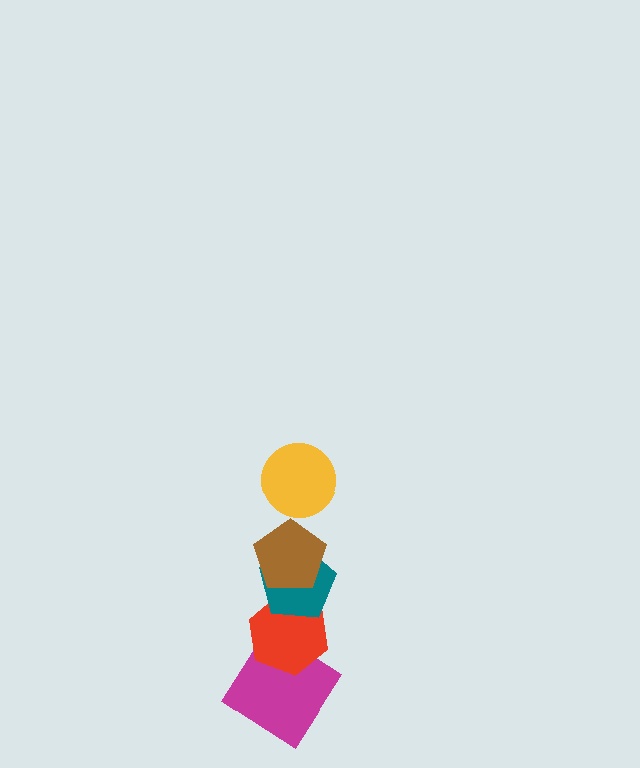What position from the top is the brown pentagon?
The brown pentagon is 2nd from the top.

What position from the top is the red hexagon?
The red hexagon is 4th from the top.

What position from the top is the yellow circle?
The yellow circle is 1st from the top.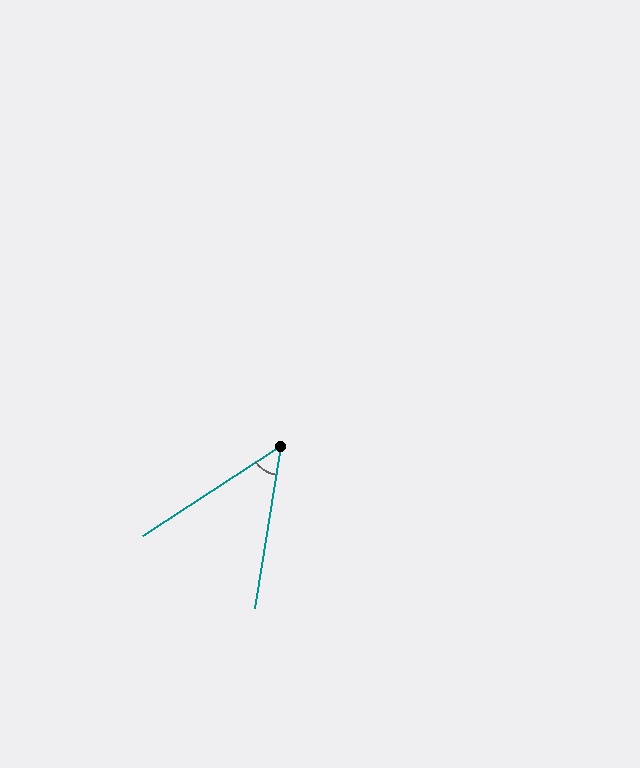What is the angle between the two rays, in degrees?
Approximately 48 degrees.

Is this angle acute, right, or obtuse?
It is acute.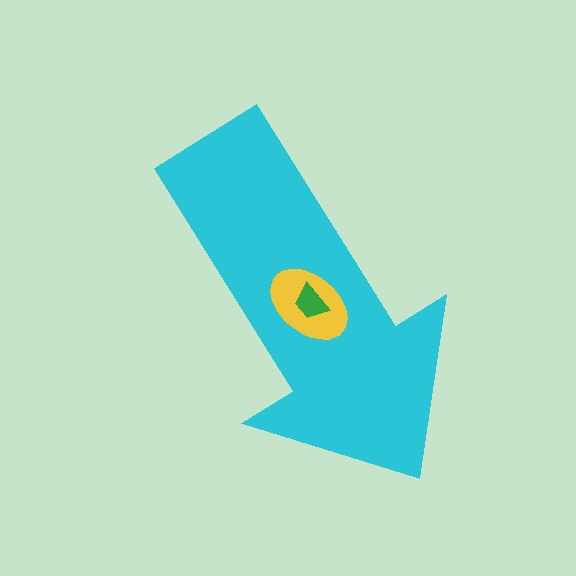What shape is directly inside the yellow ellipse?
The green trapezoid.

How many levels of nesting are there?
3.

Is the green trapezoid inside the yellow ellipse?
Yes.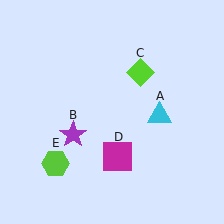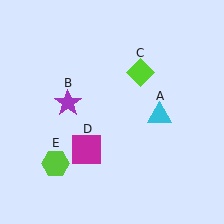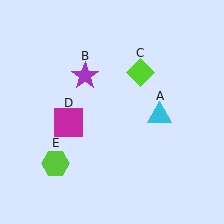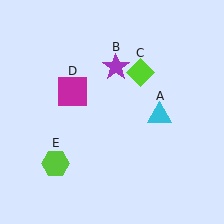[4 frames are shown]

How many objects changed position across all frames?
2 objects changed position: purple star (object B), magenta square (object D).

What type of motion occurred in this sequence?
The purple star (object B), magenta square (object D) rotated clockwise around the center of the scene.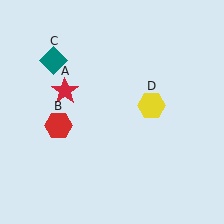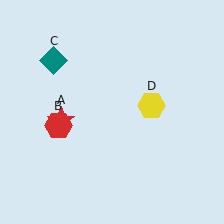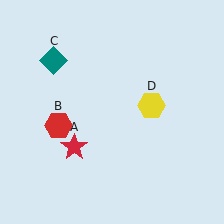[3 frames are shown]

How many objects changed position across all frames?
1 object changed position: red star (object A).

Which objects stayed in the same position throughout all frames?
Red hexagon (object B) and teal diamond (object C) and yellow hexagon (object D) remained stationary.